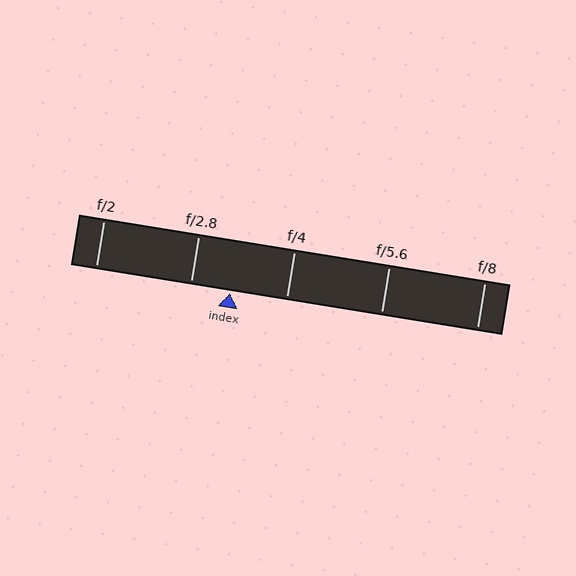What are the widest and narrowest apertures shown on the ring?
The widest aperture shown is f/2 and the narrowest is f/8.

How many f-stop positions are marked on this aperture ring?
There are 5 f-stop positions marked.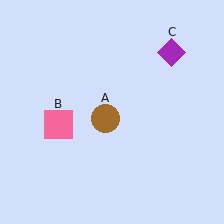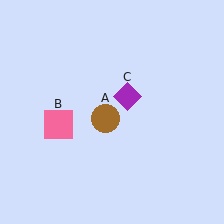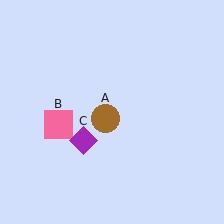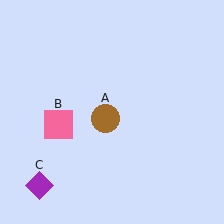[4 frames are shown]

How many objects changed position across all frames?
1 object changed position: purple diamond (object C).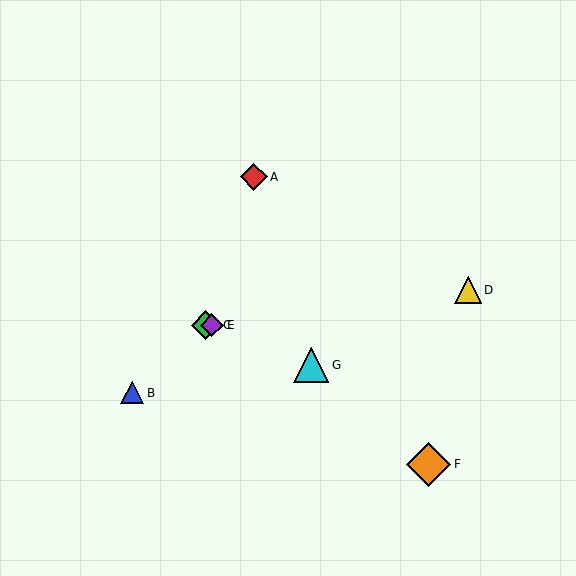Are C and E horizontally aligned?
Yes, both are at y≈325.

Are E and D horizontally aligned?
No, E is at y≈325 and D is at y≈290.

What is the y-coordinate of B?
Object B is at y≈393.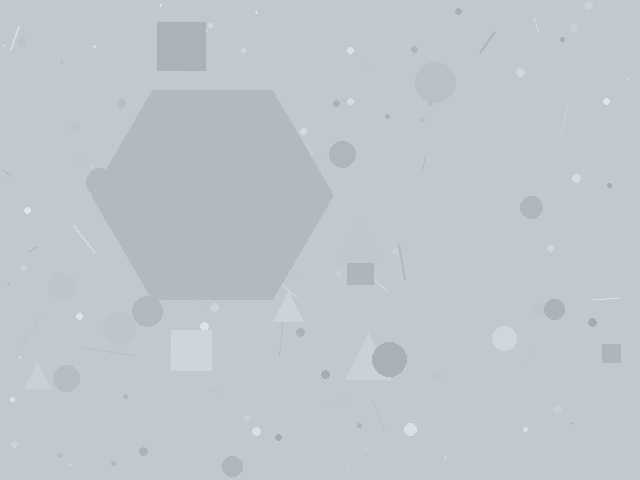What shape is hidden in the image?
A hexagon is hidden in the image.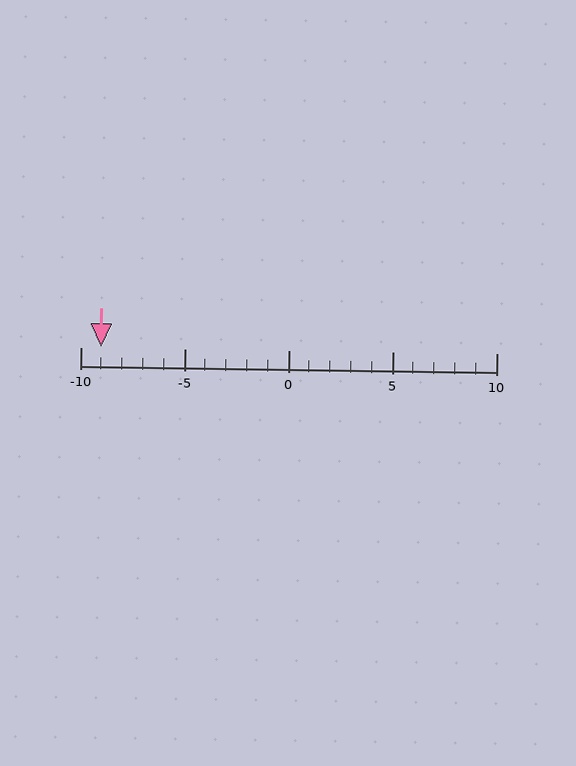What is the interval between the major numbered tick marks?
The major tick marks are spaced 5 units apart.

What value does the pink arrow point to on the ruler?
The pink arrow points to approximately -9.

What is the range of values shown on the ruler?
The ruler shows values from -10 to 10.